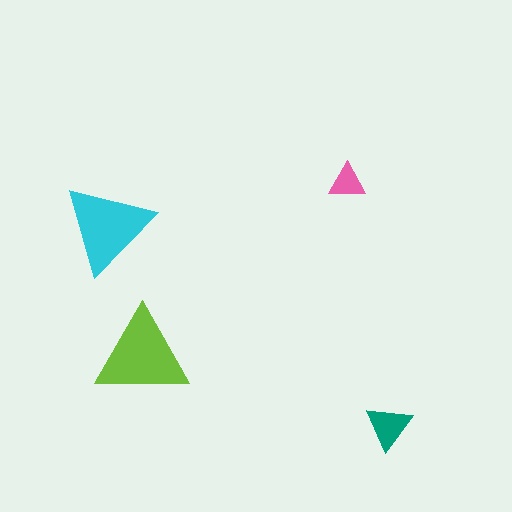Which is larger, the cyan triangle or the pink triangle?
The cyan one.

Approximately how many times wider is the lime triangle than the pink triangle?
About 2.5 times wider.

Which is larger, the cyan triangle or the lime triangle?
The lime one.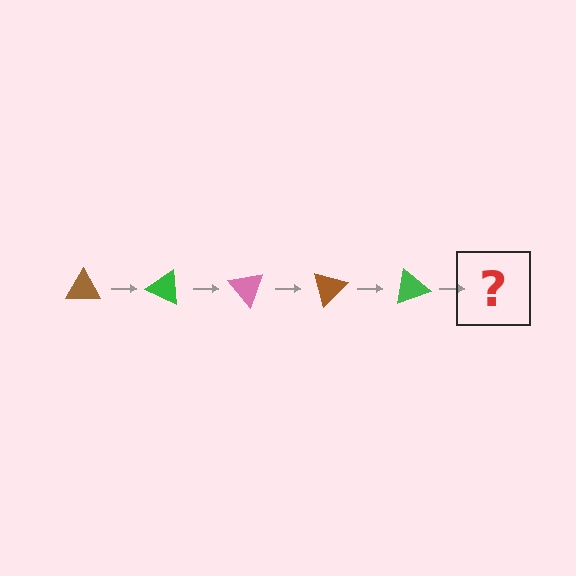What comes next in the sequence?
The next element should be a pink triangle, rotated 125 degrees from the start.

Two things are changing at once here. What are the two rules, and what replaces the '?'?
The two rules are that it rotates 25 degrees each step and the color cycles through brown, green, and pink. The '?' should be a pink triangle, rotated 125 degrees from the start.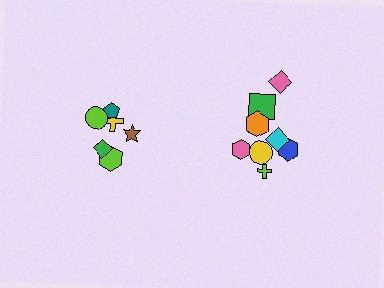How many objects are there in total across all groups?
There are 14 objects.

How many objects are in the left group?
There are 6 objects.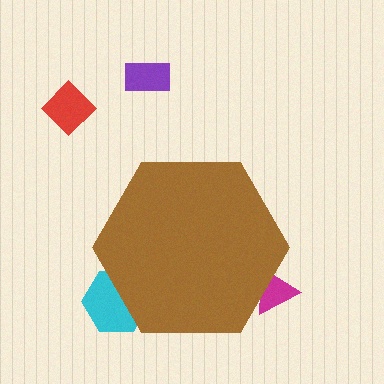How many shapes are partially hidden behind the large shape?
2 shapes are partially hidden.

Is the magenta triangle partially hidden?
Yes, the magenta triangle is partially hidden behind the brown hexagon.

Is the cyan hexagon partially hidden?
Yes, the cyan hexagon is partially hidden behind the brown hexagon.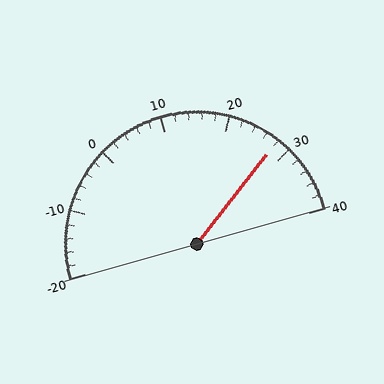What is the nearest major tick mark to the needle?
The nearest major tick mark is 30.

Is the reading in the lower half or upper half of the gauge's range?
The reading is in the upper half of the range (-20 to 40).